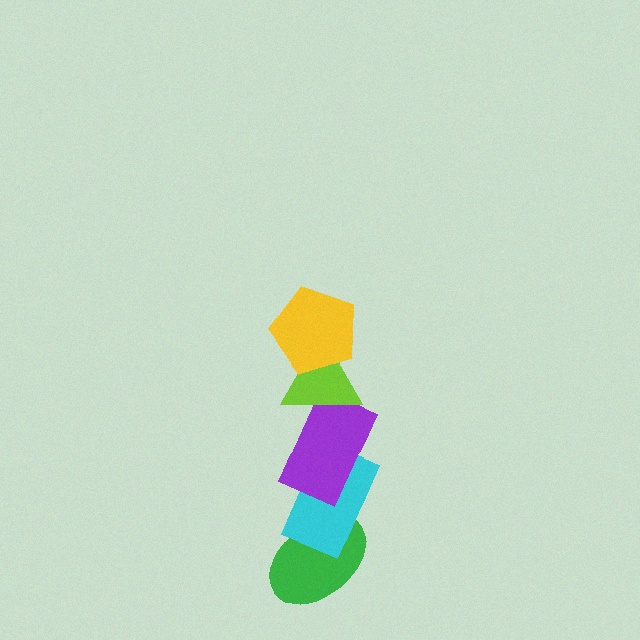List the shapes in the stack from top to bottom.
From top to bottom: the yellow pentagon, the lime triangle, the purple rectangle, the cyan rectangle, the green ellipse.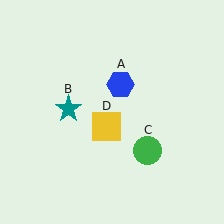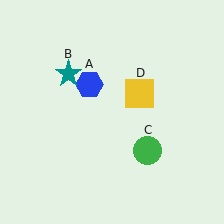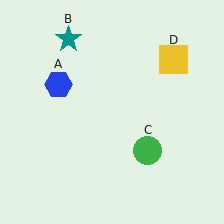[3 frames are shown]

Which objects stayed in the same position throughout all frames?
Green circle (object C) remained stationary.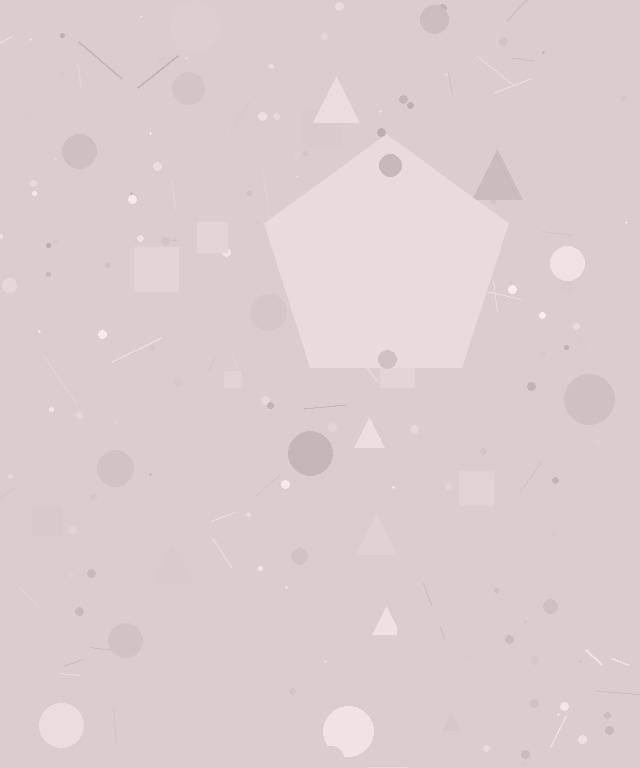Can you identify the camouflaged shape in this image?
The camouflaged shape is a pentagon.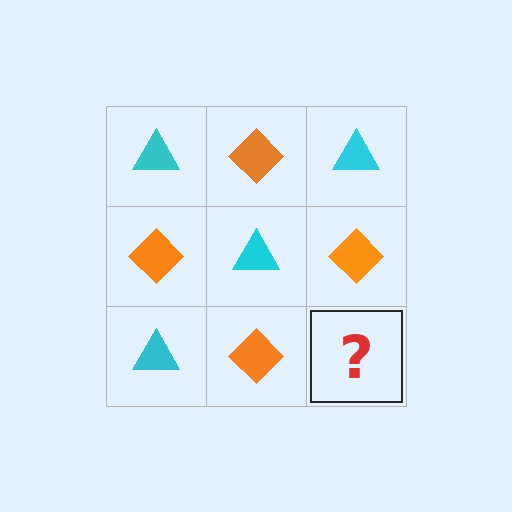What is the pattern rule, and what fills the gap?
The rule is that it alternates cyan triangle and orange diamond in a checkerboard pattern. The gap should be filled with a cyan triangle.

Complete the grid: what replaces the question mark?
The question mark should be replaced with a cyan triangle.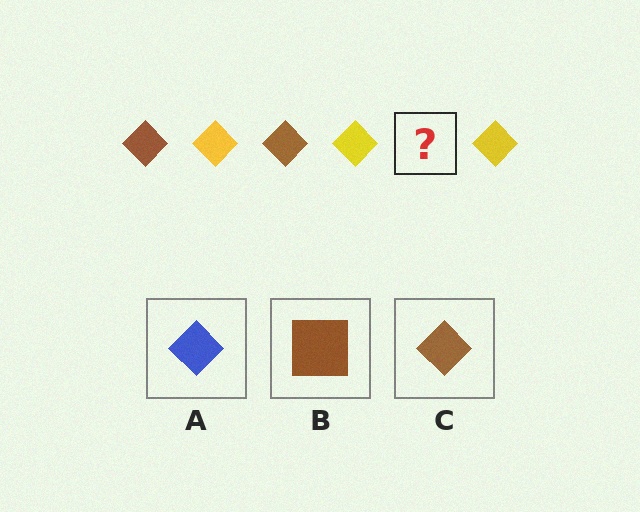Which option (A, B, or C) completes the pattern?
C.